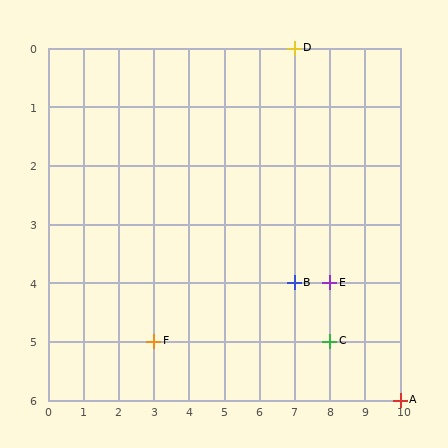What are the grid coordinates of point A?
Point A is at grid coordinates (10, 6).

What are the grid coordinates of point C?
Point C is at grid coordinates (8, 5).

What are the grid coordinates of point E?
Point E is at grid coordinates (8, 4).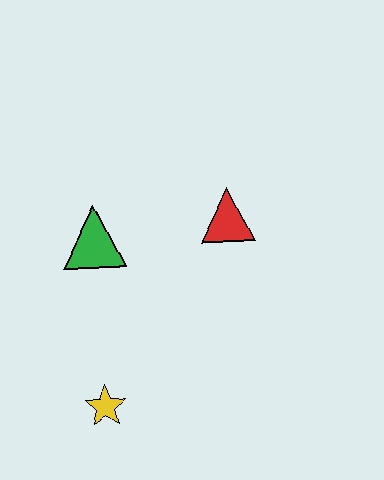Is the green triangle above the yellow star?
Yes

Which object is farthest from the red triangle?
The yellow star is farthest from the red triangle.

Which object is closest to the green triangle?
The red triangle is closest to the green triangle.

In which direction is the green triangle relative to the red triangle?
The green triangle is to the left of the red triangle.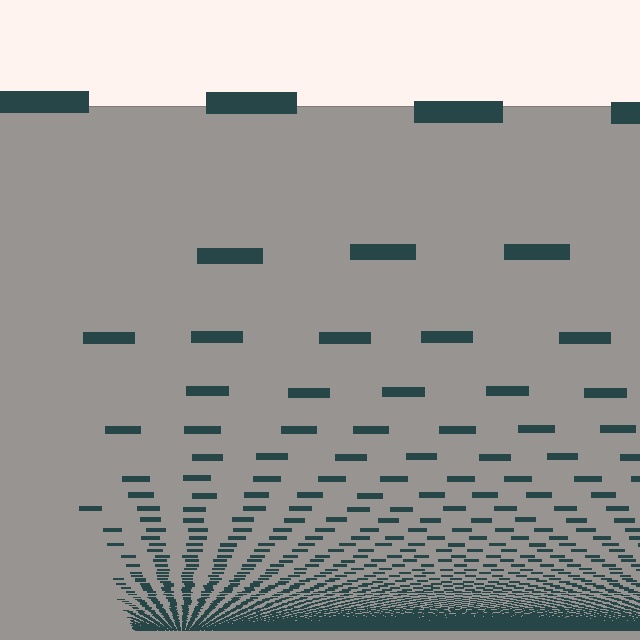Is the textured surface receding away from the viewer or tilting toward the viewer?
The surface appears to tilt toward the viewer. Texture elements get larger and sparser toward the top.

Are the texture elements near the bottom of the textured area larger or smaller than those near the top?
Smaller. The gradient is inverted — elements near the bottom are smaller and denser.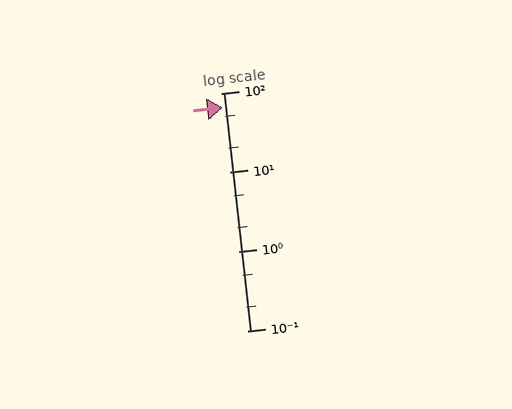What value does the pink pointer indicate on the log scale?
The pointer indicates approximately 65.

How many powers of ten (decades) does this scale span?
The scale spans 3 decades, from 0.1 to 100.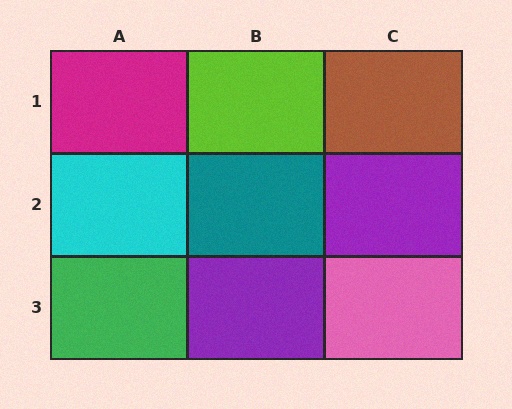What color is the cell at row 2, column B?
Teal.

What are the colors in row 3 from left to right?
Green, purple, pink.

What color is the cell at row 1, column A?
Magenta.